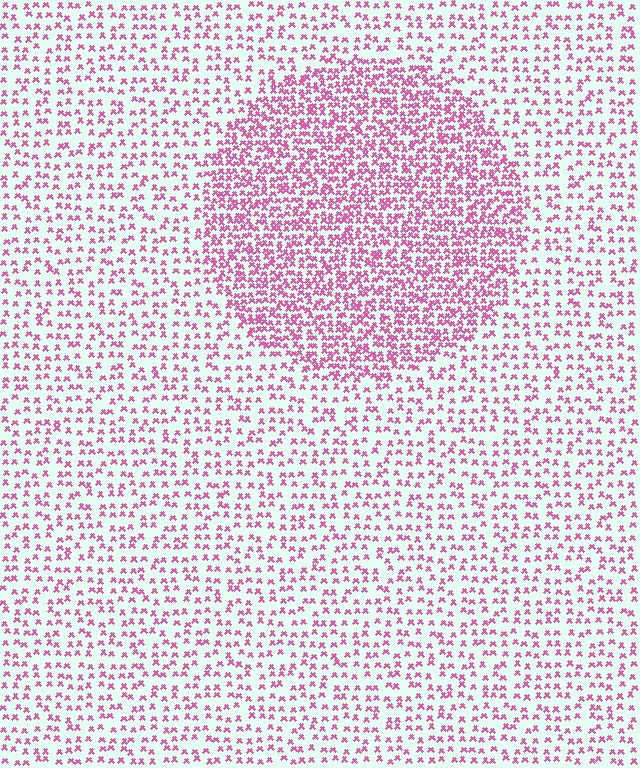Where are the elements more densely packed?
The elements are more densely packed inside the circle boundary.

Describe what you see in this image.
The image contains small pink elements arranged at two different densities. A circle-shaped region is visible where the elements are more densely packed than the surrounding area.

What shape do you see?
I see a circle.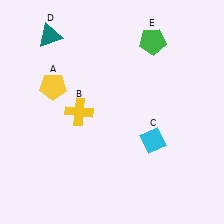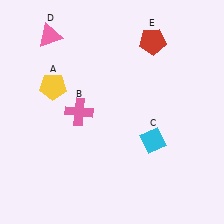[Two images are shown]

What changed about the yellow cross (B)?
In Image 1, B is yellow. In Image 2, it changed to pink.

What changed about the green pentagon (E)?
In Image 1, E is green. In Image 2, it changed to red.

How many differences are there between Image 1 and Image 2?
There are 3 differences between the two images.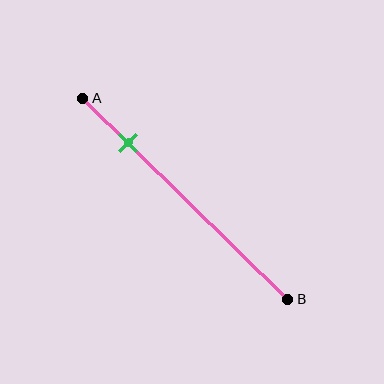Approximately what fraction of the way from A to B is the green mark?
The green mark is approximately 20% of the way from A to B.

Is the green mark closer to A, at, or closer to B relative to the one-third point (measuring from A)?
The green mark is closer to point A than the one-third point of segment AB.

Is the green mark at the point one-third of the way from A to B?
No, the mark is at about 20% from A, not at the 33% one-third point.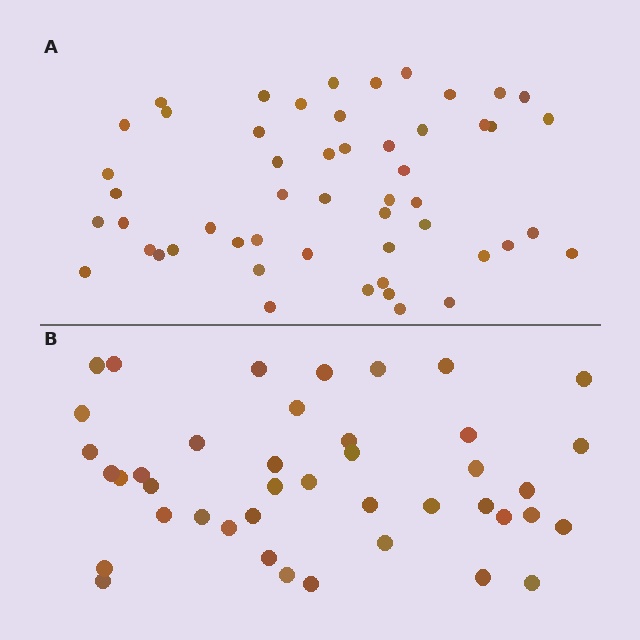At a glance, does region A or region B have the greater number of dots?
Region A (the top region) has more dots.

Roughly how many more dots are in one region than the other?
Region A has roughly 10 or so more dots than region B.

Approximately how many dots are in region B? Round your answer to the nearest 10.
About 40 dots. (The exact count is 42, which rounds to 40.)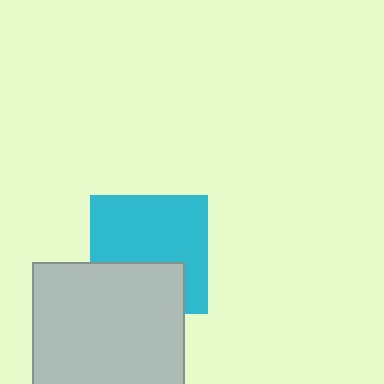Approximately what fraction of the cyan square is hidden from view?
Roughly 36% of the cyan square is hidden behind the light gray square.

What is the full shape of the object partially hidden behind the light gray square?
The partially hidden object is a cyan square.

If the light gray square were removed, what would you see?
You would see the complete cyan square.